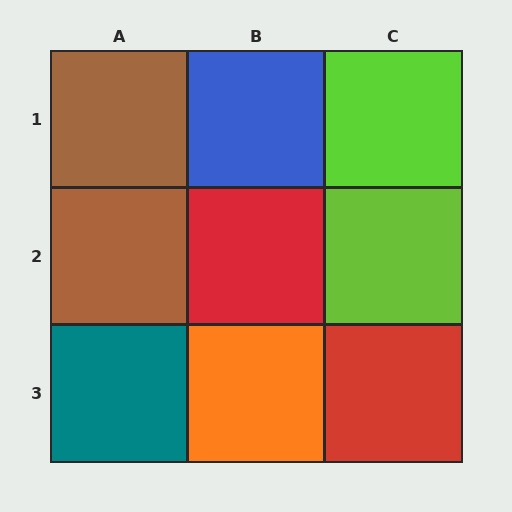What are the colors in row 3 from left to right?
Teal, orange, red.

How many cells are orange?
1 cell is orange.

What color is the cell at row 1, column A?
Brown.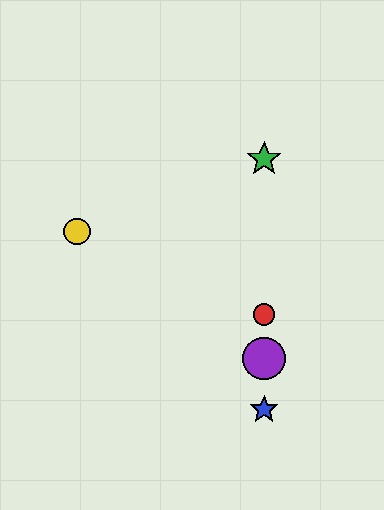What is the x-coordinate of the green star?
The green star is at x≈264.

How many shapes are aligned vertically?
4 shapes (the red circle, the blue star, the green star, the purple circle) are aligned vertically.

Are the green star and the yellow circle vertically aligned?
No, the green star is at x≈264 and the yellow circle is at x≈77.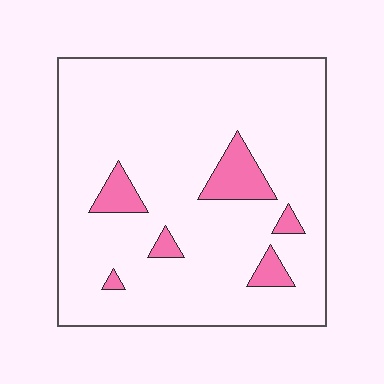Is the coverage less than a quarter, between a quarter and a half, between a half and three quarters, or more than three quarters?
Less than a quarter.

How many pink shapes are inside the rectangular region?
6.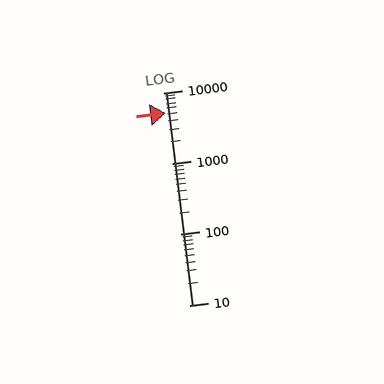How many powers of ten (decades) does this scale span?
The scale spans 3 decades, from 10 to 10000.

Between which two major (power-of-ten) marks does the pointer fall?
The pointer is between 1000 and 10000.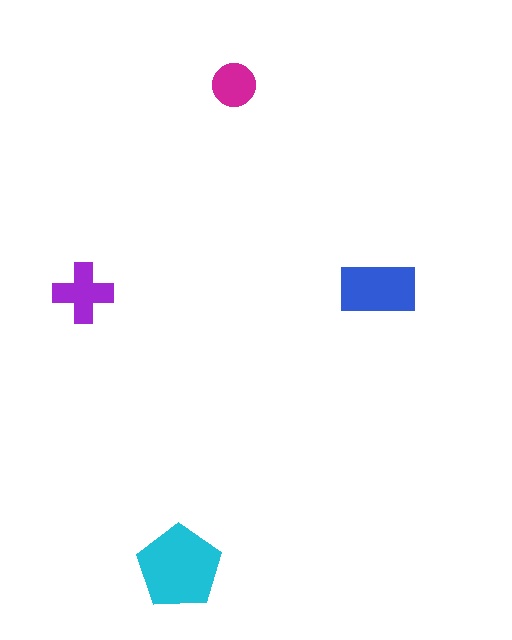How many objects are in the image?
There are 4 objects in the image.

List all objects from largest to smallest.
The cyan pentagon, the blue rectangle, the purple cross, the magenta circle.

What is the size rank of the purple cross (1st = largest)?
3rd.